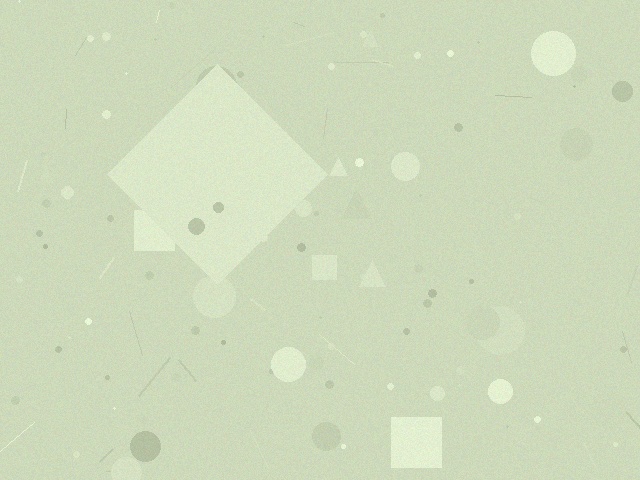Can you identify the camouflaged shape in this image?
The camouflaged shape is a diamond.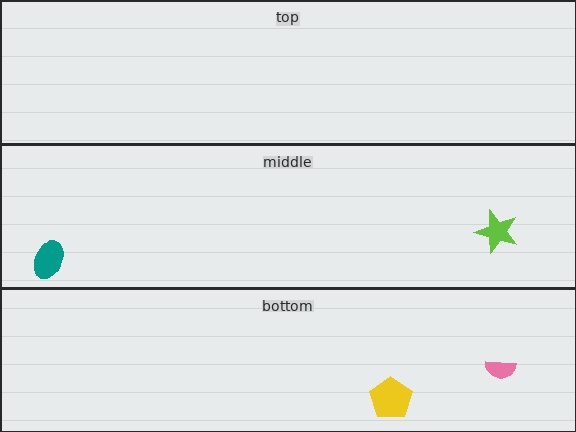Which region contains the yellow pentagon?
The bottom region.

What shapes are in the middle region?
The lime star, the teal ellipse.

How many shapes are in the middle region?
2.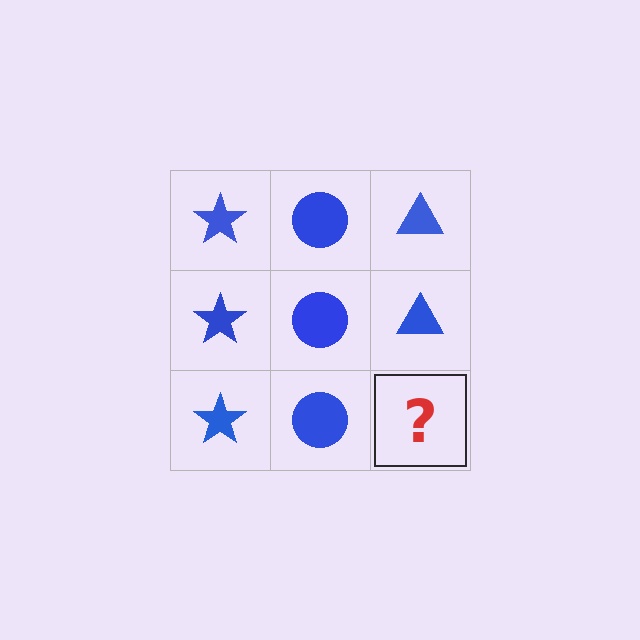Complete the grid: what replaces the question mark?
The question mark should be replaced with a blue triangle.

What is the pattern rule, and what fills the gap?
The rule is that each column has a consistent shape. The gap should be filled with a blue triangle.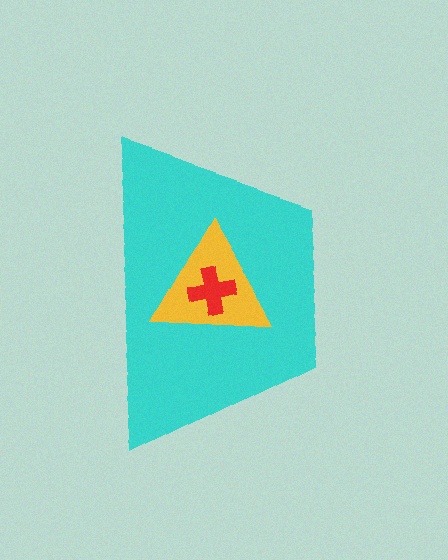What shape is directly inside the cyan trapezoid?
The yellow triangle.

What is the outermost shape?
The cyan trapezoid.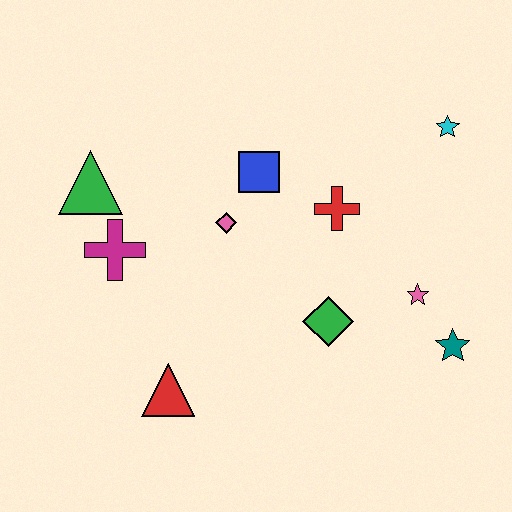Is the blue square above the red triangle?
Yes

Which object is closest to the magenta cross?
The green triangle is closest to the magenta cross.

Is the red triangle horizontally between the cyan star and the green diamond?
No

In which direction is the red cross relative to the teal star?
The red cross is above the teal star.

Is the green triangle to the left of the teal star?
Yes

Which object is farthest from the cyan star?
The red triangle is farthest from the cyan star.